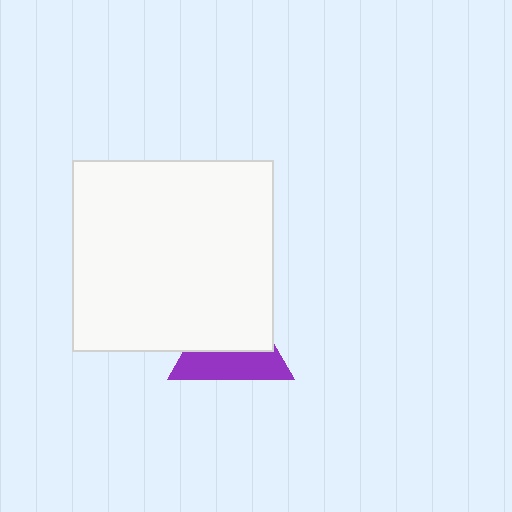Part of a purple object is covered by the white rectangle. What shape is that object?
It is a triangle.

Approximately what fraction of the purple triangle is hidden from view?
Roughly 55% of the purple triangle is hidden behind the white rectangle.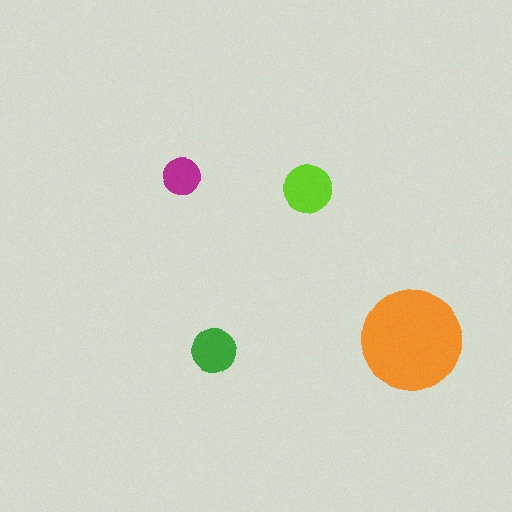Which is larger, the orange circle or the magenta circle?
The orange one.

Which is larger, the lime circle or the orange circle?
The orange one.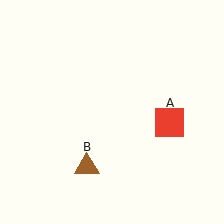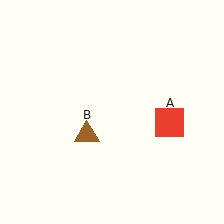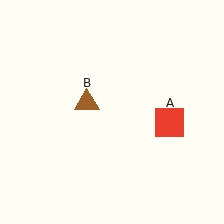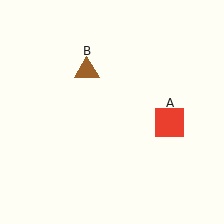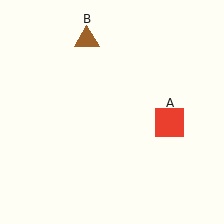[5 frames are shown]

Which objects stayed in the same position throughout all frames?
Red square (object A) remained stationary.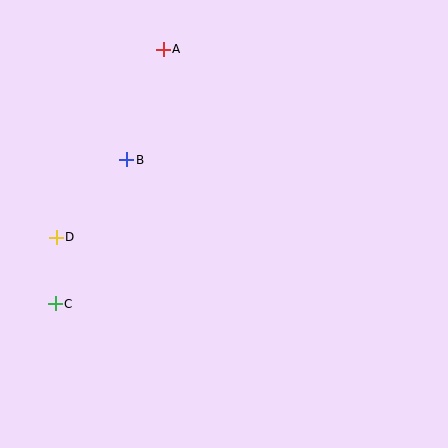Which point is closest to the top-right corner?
Point A is closest to the top-right corner.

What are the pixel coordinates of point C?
Point C is at (55, 304).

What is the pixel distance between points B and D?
The distance between B and D is 105 pixels.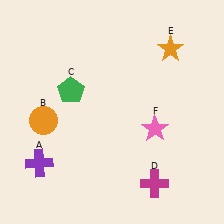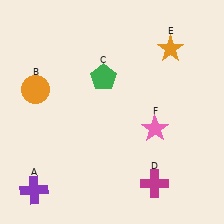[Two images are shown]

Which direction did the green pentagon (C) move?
The green pentagon (C) moved right.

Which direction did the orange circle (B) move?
The orange circle (B) moved up.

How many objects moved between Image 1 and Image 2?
3 objects moved between the two images.